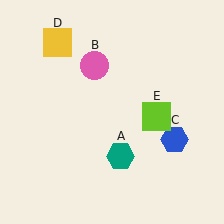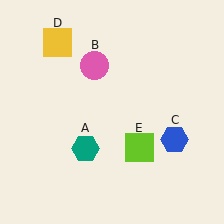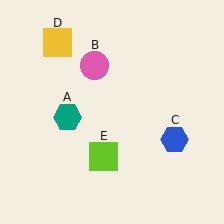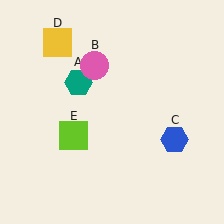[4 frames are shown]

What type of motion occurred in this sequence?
The teal hexagon (object A), lime square (object E) rotated clockwise around the center of the scene.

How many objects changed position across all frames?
2 objects changed position: teal hexagon (object A), lime square (object E).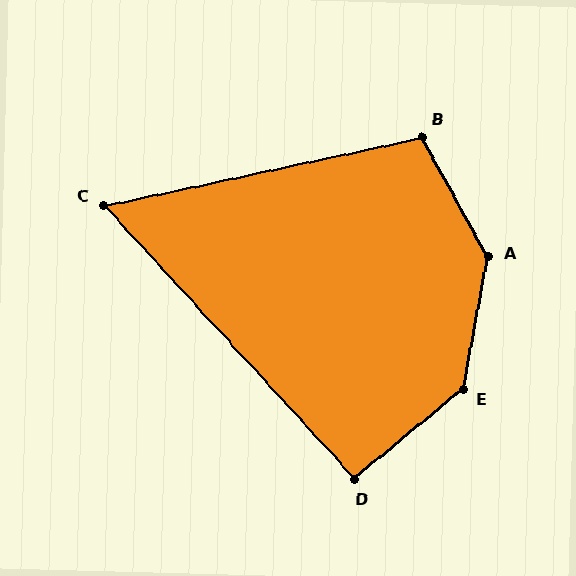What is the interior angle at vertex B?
Approximately 107 degrees (obtuse).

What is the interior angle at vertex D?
Approximately 93 degrees (approximately right).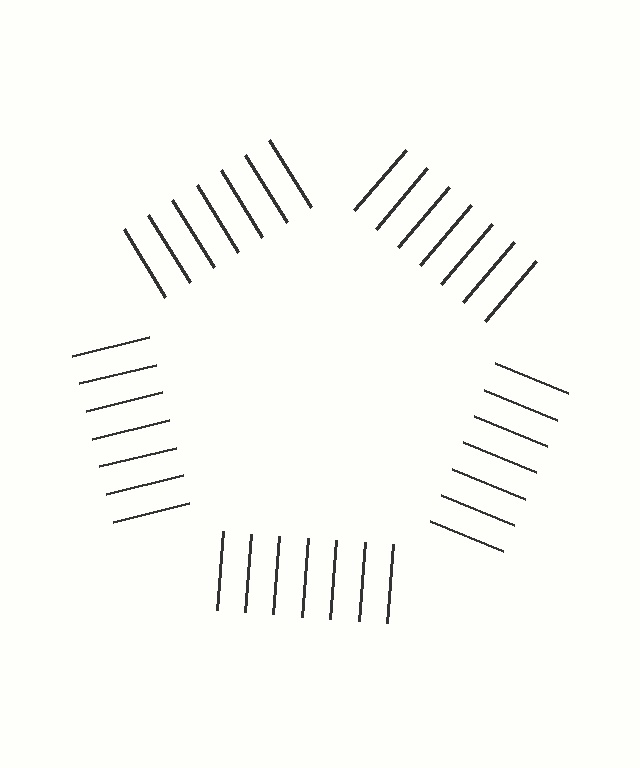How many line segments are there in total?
35 — 7 along each of the 5 edges.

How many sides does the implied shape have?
5 sides — the line-ends trace a pentagon.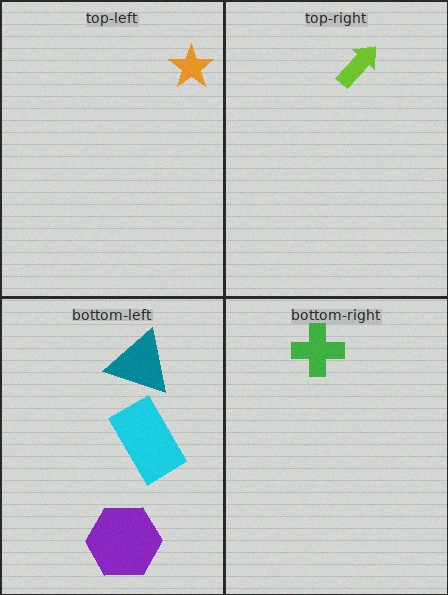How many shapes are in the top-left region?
1.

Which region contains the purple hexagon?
The bottom-left region.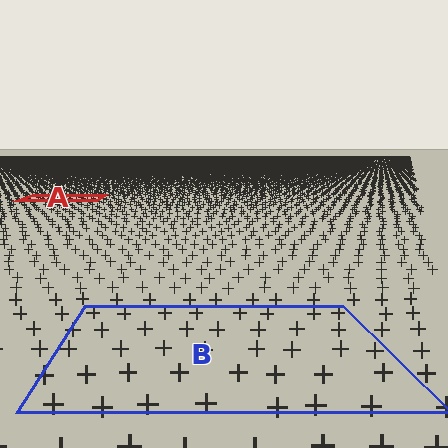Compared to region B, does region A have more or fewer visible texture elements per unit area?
Region A has more texture elements per unit area — they are packed more densely because it is farther away.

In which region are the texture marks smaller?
The texture marks are smaller in region A, because it is farther away.